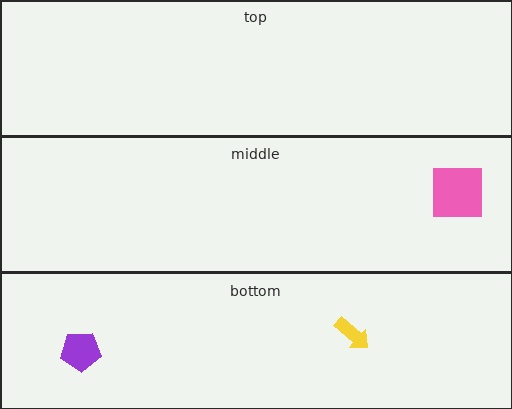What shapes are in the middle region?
The pink square.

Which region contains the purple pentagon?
The bottom region.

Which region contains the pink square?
The middle region.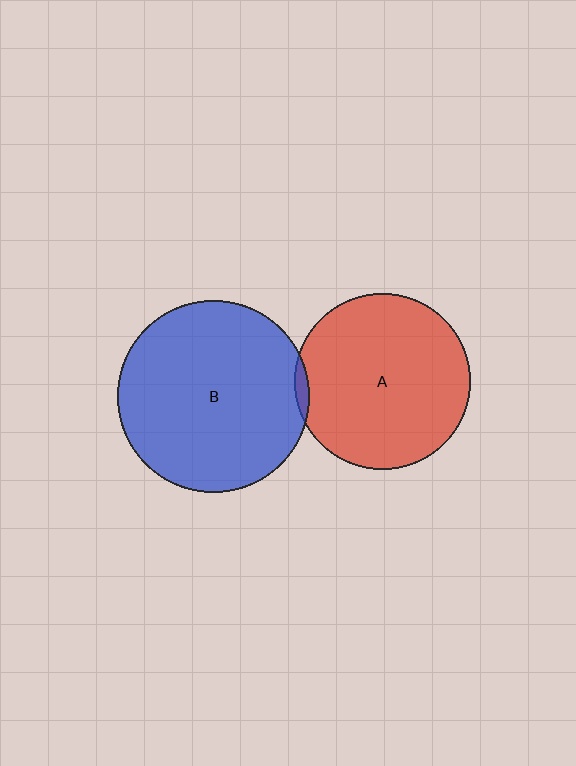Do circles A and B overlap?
Yes.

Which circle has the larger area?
Circle B (blue).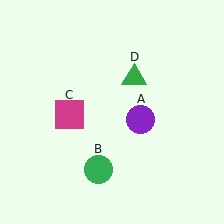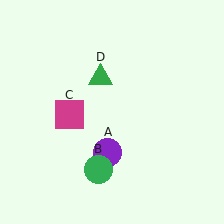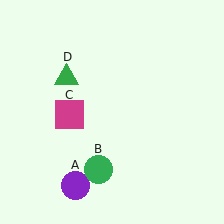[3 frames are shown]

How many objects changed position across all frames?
2 objects changed position: purple circle (object A), green triangle (object D).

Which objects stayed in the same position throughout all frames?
Green circle (object B) and magenta square (object C) remained stationary.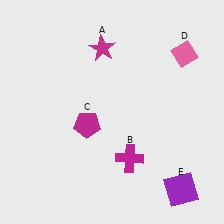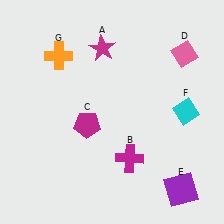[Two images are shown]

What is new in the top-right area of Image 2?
A cyan diamond (F) was added in the top-right area of Image 2.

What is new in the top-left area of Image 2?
An orange cross (G) was added in the top-left area of Image 2.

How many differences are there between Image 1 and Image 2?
There are 2 differences between the two images.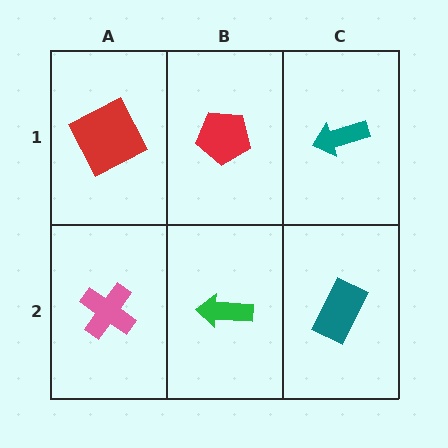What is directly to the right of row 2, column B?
A teal rectangle.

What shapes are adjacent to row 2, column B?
A red pentagon (row 1, column B), a pink cross (row 2, column A), a teal rectangle (row 2, column C).